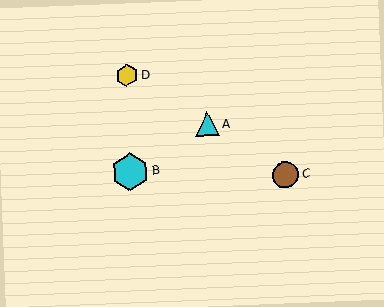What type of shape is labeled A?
Shape A is a cyan triangle.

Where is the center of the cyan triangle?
The center of the cyan triangle is at (207, 124).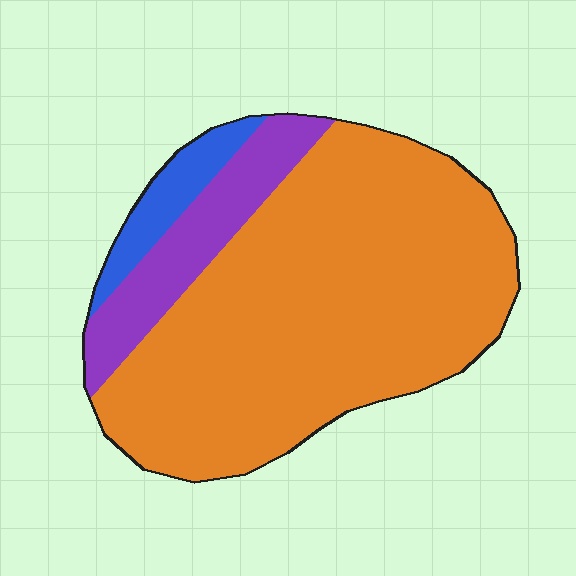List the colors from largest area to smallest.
From largest to smallest: orange, purple, blue.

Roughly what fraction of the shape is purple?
Purple takes up about one sixth (1/6) of the shape.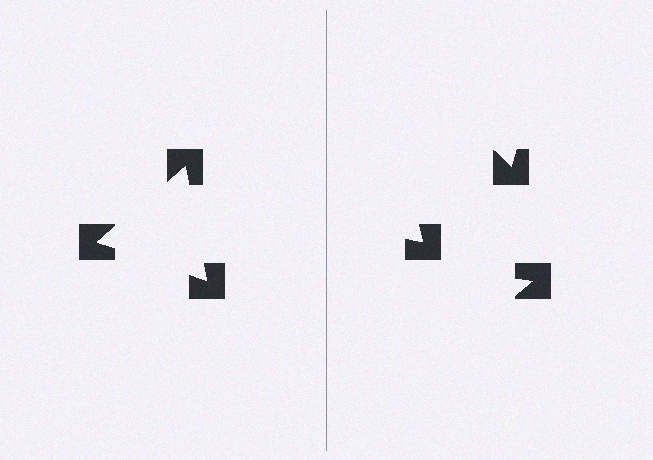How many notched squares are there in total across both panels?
6 — 3 on each side.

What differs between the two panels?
The notched squares are positioned identically on both sides; only the wedge orientations differ. On the left they align to a triangle; on the right they are misaligned.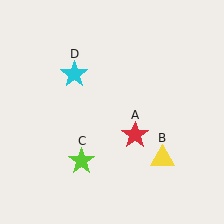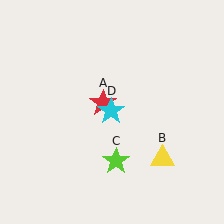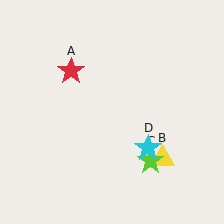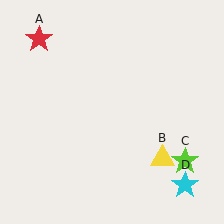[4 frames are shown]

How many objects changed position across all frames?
3 objects changed position: red star (object A), lime star (object C), cyan star (object D).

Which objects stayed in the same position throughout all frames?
Yellow triangle (object B) remained stationary.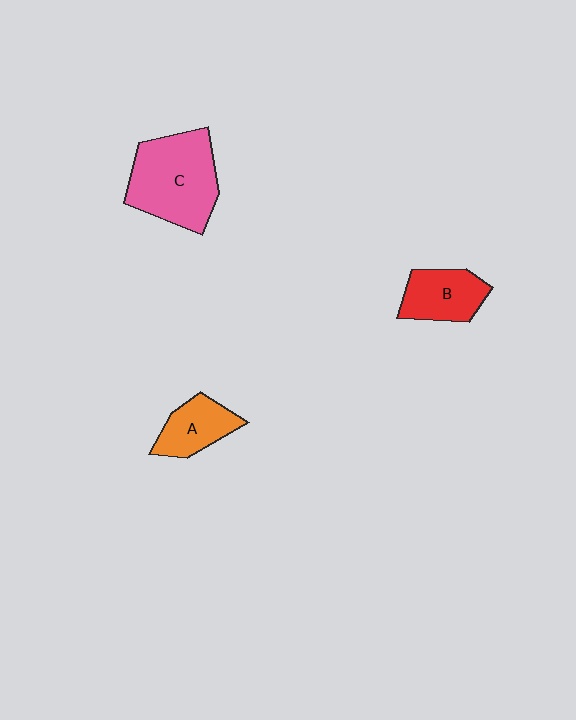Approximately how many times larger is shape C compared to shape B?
Approximately 1.8 times.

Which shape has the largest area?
Shape C (pink).